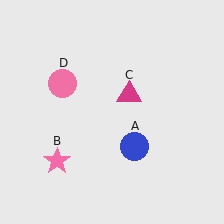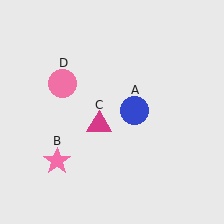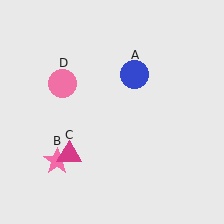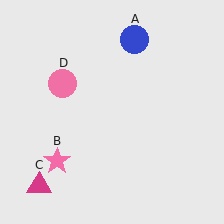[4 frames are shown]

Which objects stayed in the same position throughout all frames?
Pink star (object B) and pink circle (object D) remained stationary.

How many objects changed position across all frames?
2 objects changed position: blue circle (object A), magenta triangle (object C).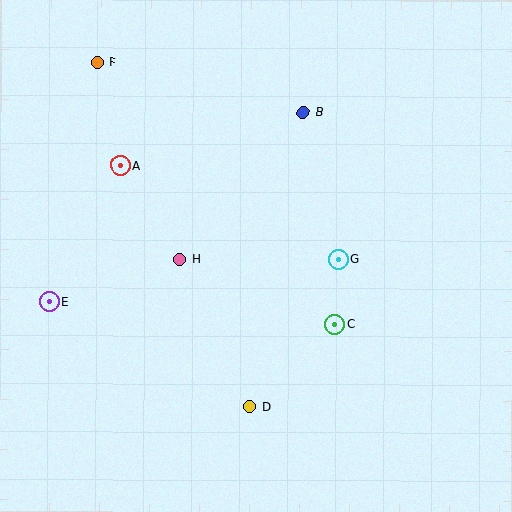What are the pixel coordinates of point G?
Point G is at (338, 259).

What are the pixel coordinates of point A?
Point A is at (121, 166).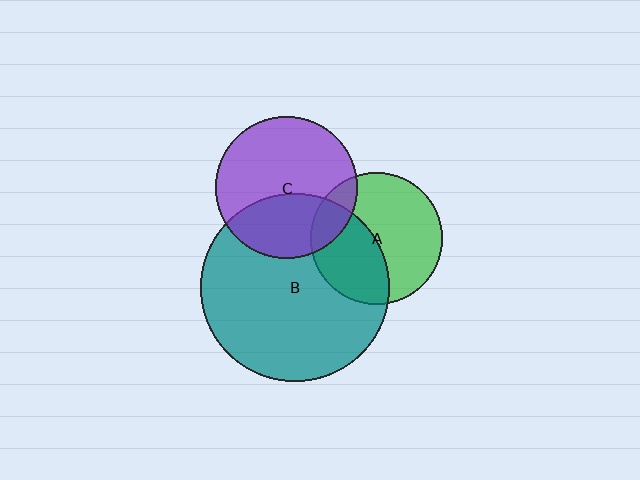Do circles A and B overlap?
Yes.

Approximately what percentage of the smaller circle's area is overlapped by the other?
Approximately 40%.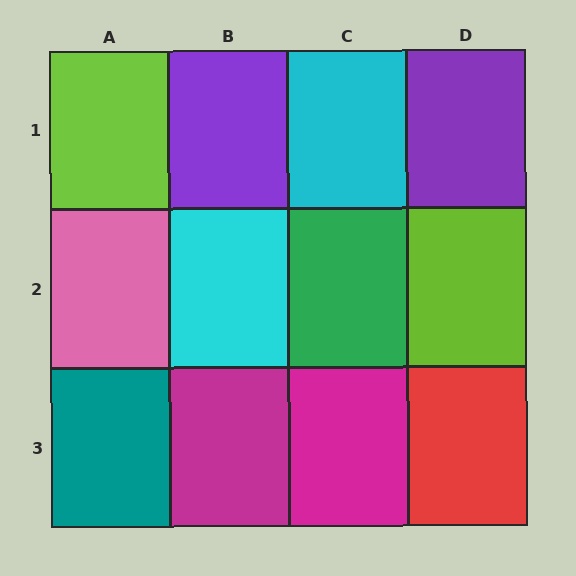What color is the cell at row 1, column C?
Cyan.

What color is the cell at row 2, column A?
Pink.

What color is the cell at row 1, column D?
Purple.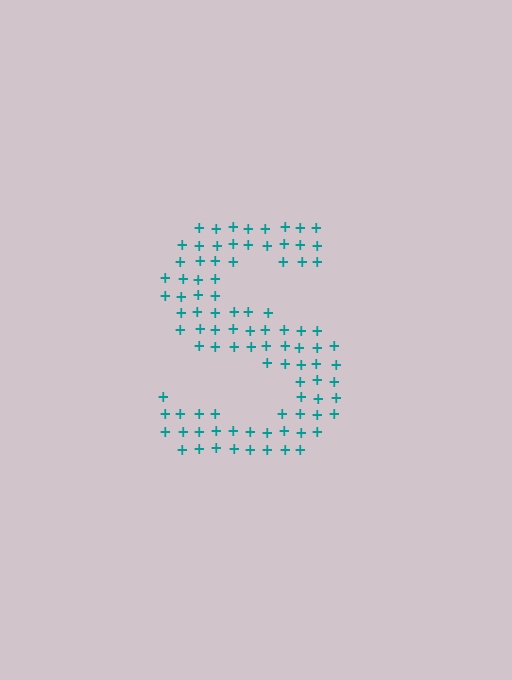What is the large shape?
The large shape is the letter S.